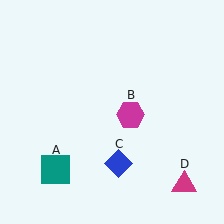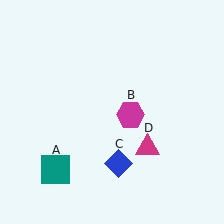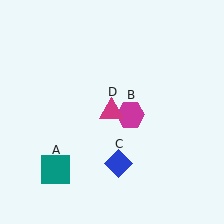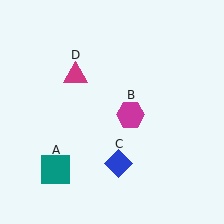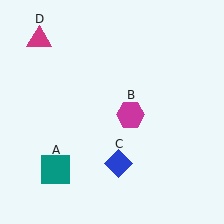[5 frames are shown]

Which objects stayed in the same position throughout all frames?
Teal square (object A) and magenta hexagon (object B) and blue diamond (object C) remained stationary.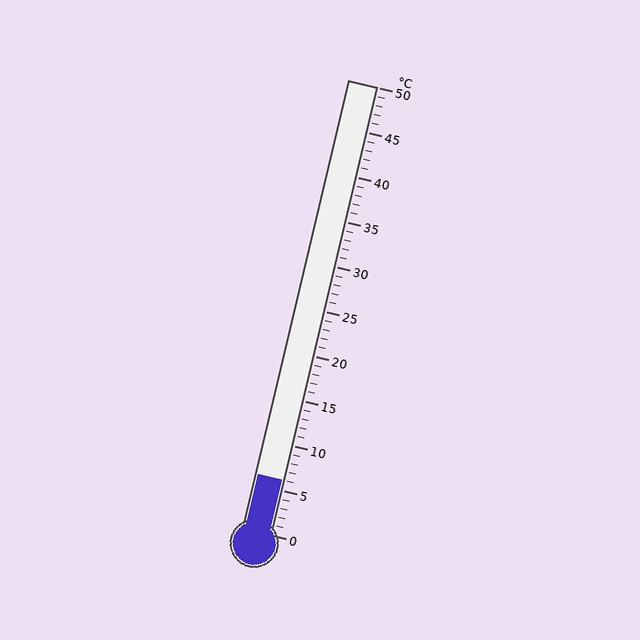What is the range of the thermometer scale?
The thermometer scale ranges from 0°C to 50°C.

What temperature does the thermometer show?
The thermometer shows approximately 6°C.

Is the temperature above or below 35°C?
The temperature is below 35°C.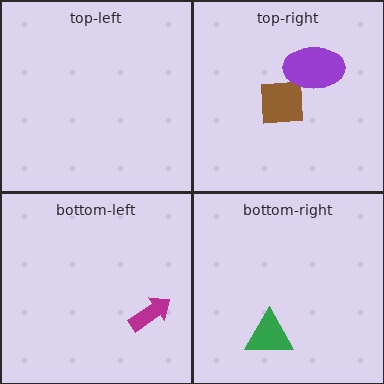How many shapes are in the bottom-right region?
1.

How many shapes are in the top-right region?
2.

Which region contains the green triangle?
The bottom-right region.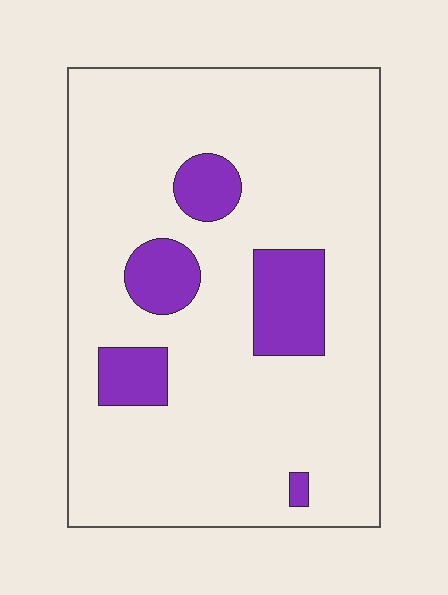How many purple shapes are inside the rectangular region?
5.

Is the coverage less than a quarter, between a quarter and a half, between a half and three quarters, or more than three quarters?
Less than a quarter.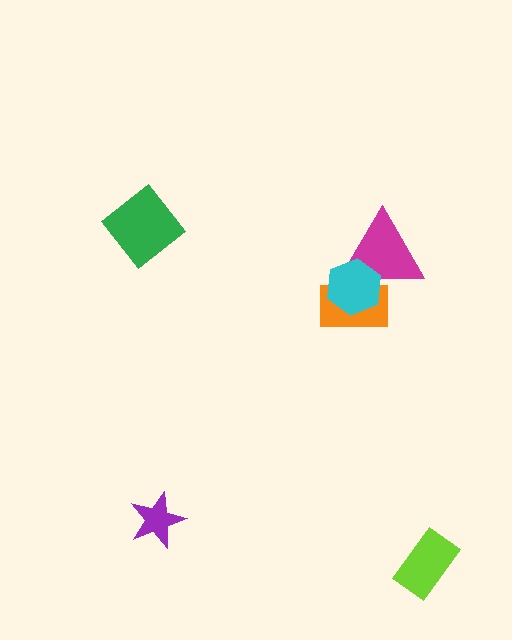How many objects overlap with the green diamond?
0 objects overlap with the green diamond.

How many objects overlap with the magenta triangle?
2 objects overlap with the magenta triangle.